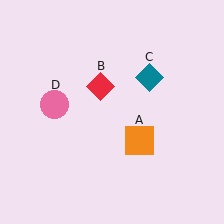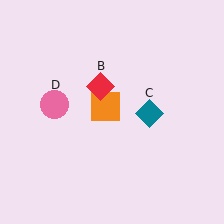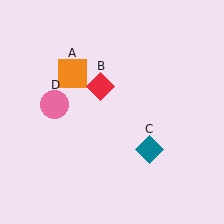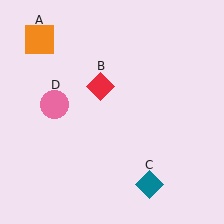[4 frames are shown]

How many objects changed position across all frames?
2 objects changed position: orange square (object A), teal diamond (object C).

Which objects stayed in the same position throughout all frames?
Red diamond (object B) and pink circle (object D) remained stationary.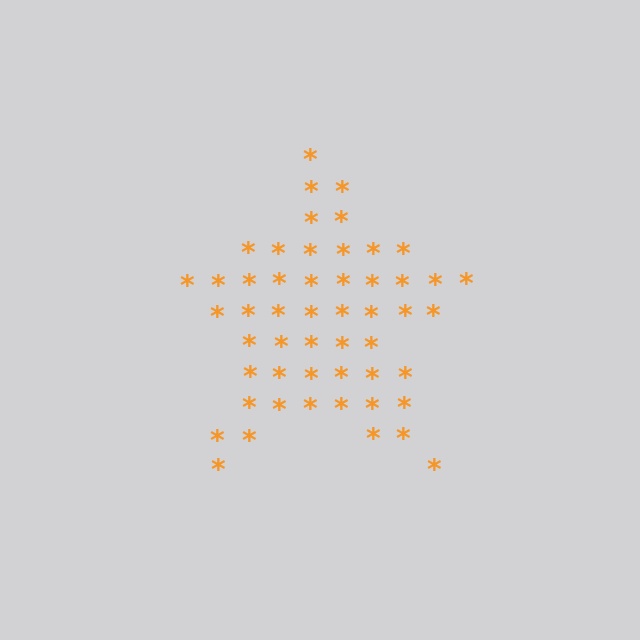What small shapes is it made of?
It is made of small asterisks.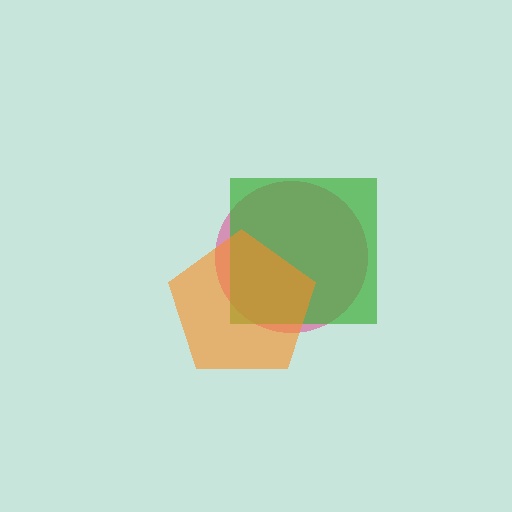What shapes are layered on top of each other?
The layered shapes are: a pink circle, a green square, an orange pentagon.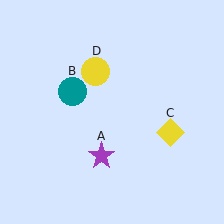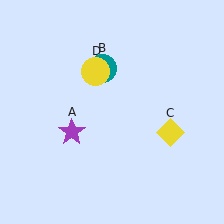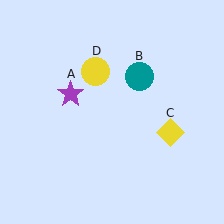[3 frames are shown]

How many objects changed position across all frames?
2 objects changed position: purple star (object A), teal circle (object B).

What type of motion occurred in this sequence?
The purple star (object A), teal circle (object B) rotated clockwise around the center of the scene.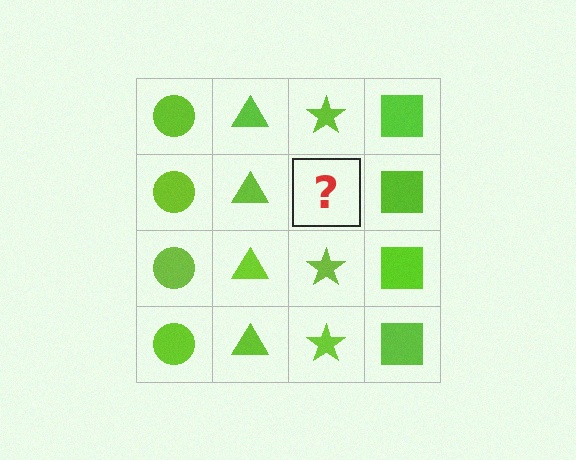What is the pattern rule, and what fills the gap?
The rule is that each column has a consistent shape. The gap should be filled with a lime star.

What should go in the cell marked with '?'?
The missing cell should contain a lime star.